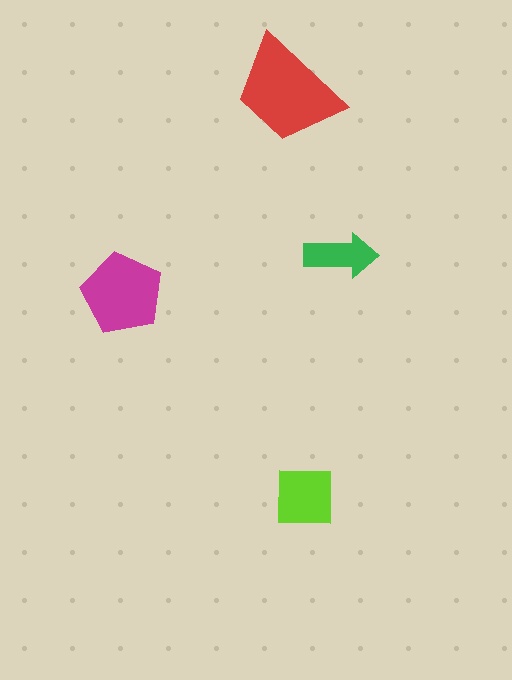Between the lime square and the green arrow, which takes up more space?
The lime square.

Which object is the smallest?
The green arrow.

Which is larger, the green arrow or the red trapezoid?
The red trapezoid.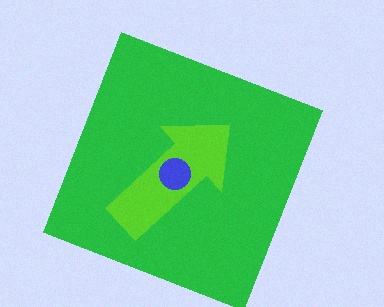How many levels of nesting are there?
3.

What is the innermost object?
The blue circle.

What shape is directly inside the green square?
The lime arrow.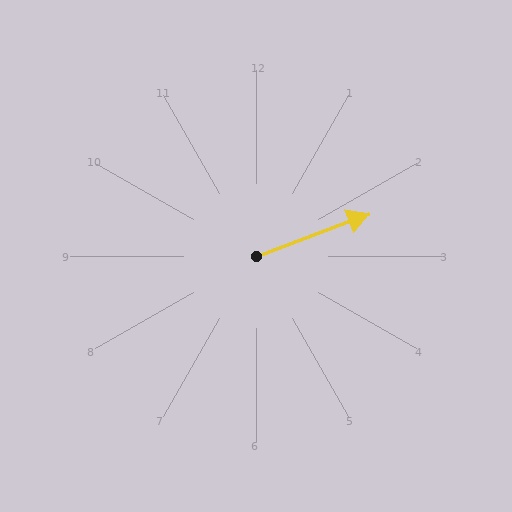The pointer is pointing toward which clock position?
Roughly 2 o'clock.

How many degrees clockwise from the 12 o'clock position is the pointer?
Approximately 69 degrees.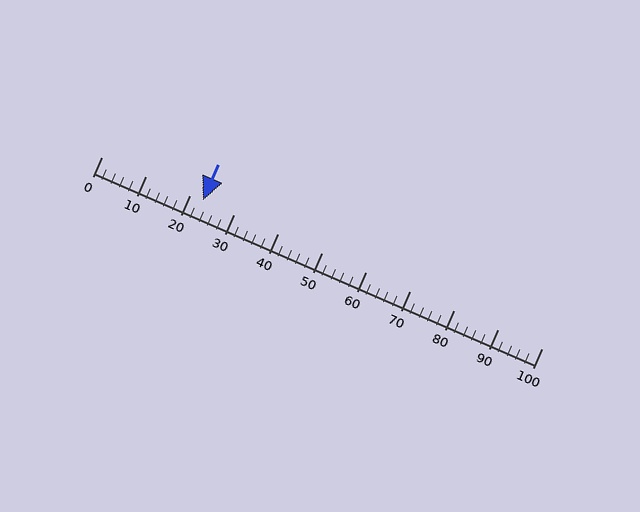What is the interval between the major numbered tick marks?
The major tick marks are spaced 10 units apart.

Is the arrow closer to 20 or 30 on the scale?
The arrow is closer to 20.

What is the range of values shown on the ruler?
The ruler shows values from 0 to 100.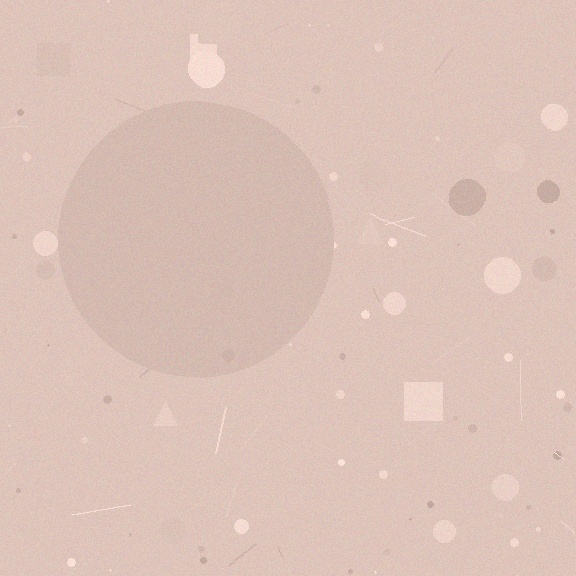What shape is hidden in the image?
A circle is hidden in the image.